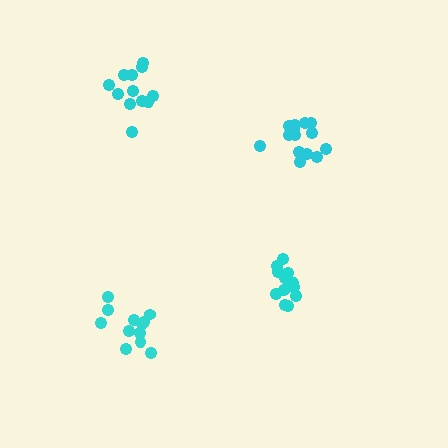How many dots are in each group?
Group 1: 13 dots, Group 2: 14 dots, Group 3: 15 dots, Group 4: 12 dots (54 total).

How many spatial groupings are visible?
There are 4 spatial groupings.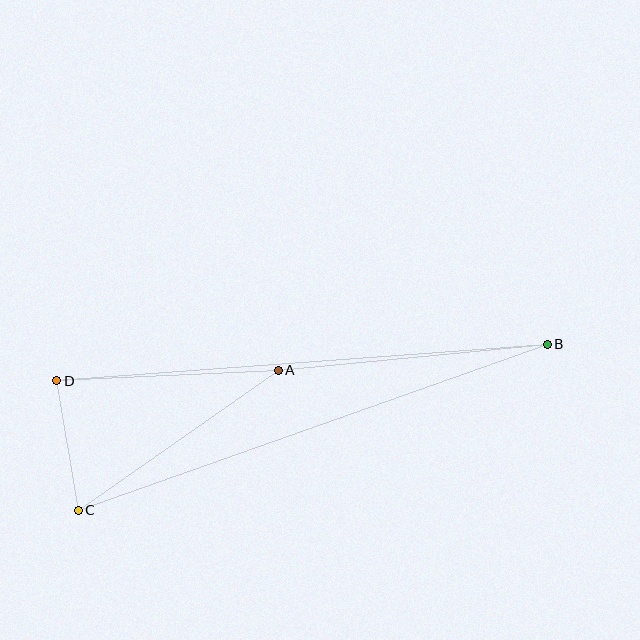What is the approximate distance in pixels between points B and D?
The distance between B and D is approximately 492 pixels.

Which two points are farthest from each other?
Points B and C are farthest from each other.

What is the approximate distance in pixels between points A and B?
The distance between A and B is approximately 270 pixels.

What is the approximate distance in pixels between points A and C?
The distance between A and C is approximately 244 pixels.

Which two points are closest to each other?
Points C and D are closest to each other.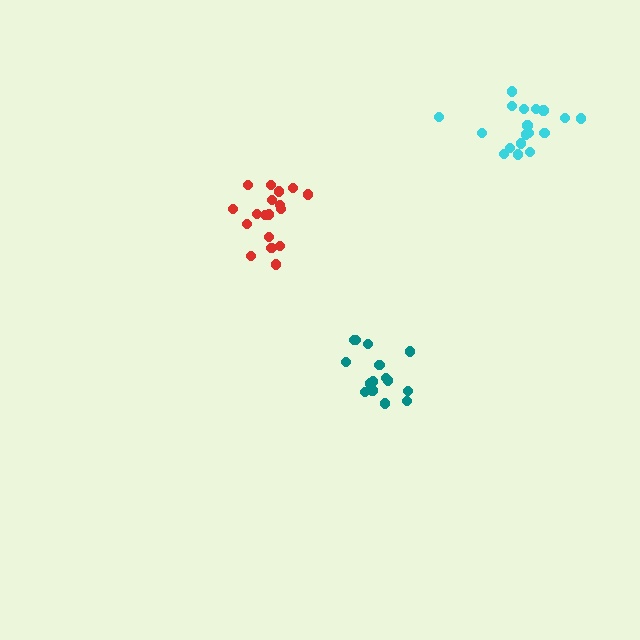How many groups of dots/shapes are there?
There are 3 groups.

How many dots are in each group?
Group 1: 18 dots, Group 2: 15 dots, Group 3: 18 dots (51 total).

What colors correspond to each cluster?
The clusters are colored: red, teal, cyan.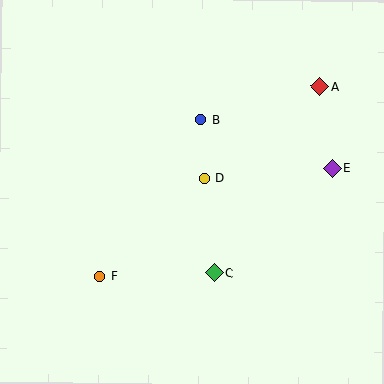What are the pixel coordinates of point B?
Point B is at (201, 120).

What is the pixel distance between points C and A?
The distance between C and A is 214 pixels.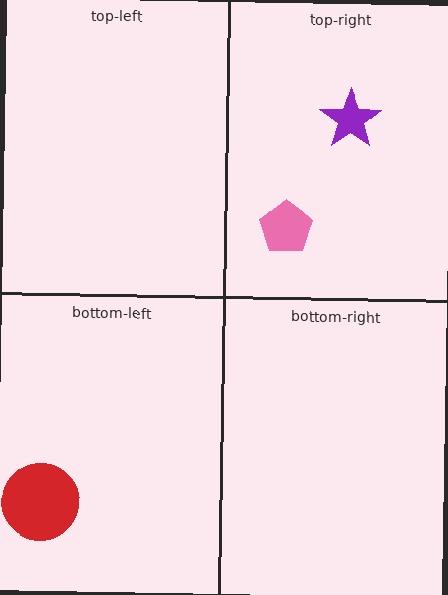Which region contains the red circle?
The bottom-left region.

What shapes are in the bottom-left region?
The red circle.